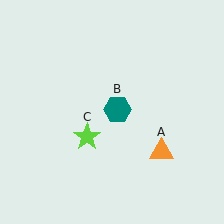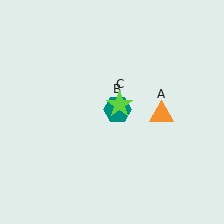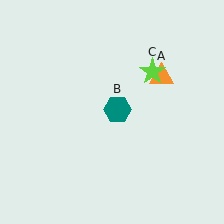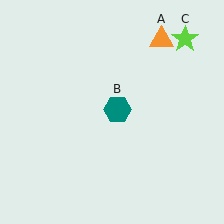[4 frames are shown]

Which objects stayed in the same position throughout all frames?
Teal hexagon (object B) remained stationary.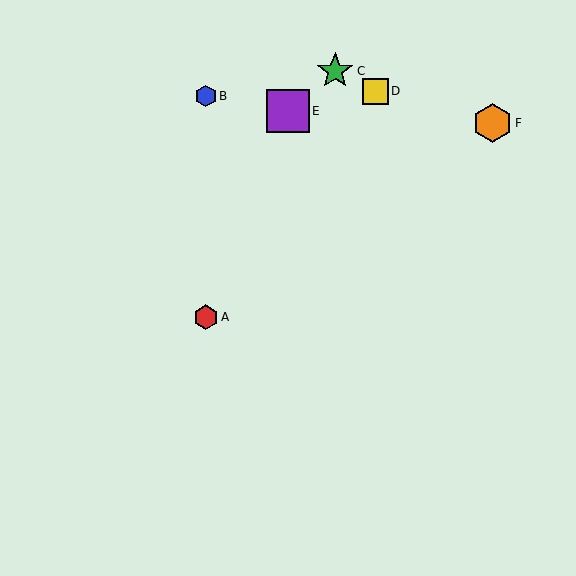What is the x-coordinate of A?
Object A is at x≈206.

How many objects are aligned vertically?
2 objects (A, B) are aligned vertically.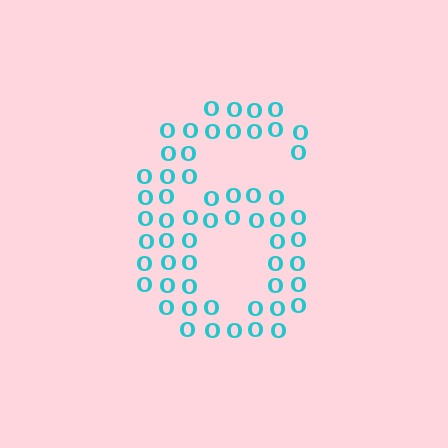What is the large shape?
The large shape is the digit 6.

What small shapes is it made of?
It is made of small letter O's.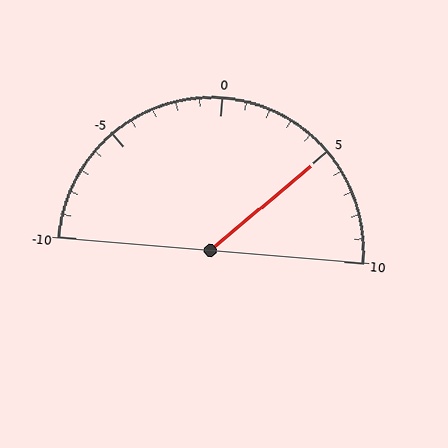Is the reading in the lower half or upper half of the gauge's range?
The reading is in the upper half of the range (-10 to 10).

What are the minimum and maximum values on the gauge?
The gauge ranges from -10 to 10.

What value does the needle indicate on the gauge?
The needle indicates approximately 5.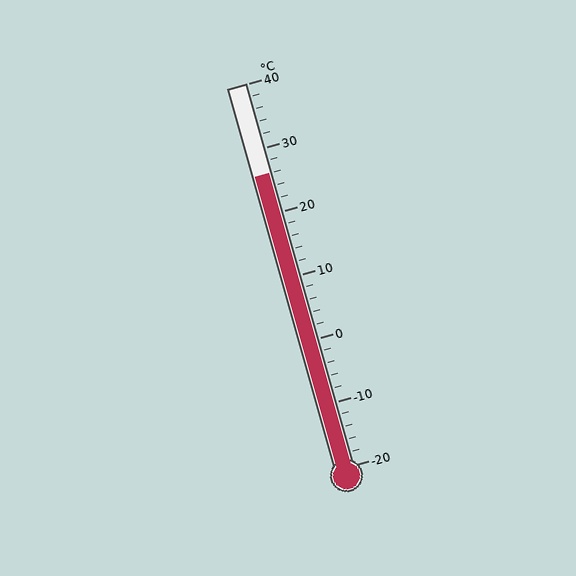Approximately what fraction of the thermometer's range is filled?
The thermometer is filled to approximately 75% of its range.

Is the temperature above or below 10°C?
The temperature is above 10°C.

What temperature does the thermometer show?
The thermometer shows approximately 26°C.